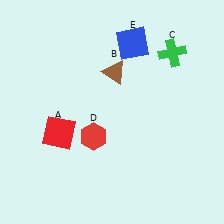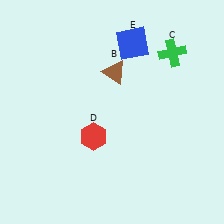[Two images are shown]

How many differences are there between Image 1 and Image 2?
There is 1 difference between the two images.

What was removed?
The red square (A) was removed in Image 2.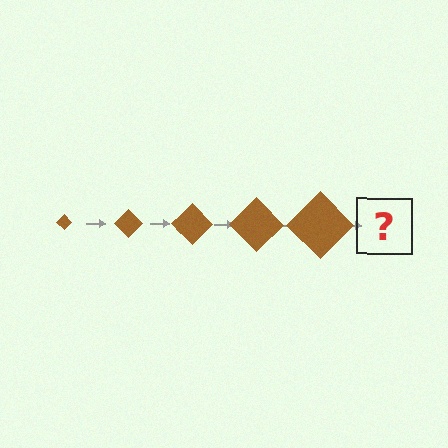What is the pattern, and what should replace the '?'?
The pattern is that the diamond gets progressively larger each step. The '?' should be a brown diamond, larger than the previous one.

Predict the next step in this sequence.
The next step is a brown diamond, larger than the previous one.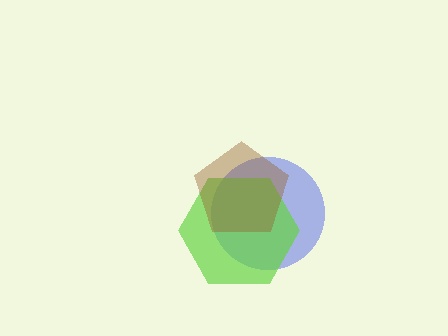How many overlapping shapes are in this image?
There are 3 overlapping shapes in the image.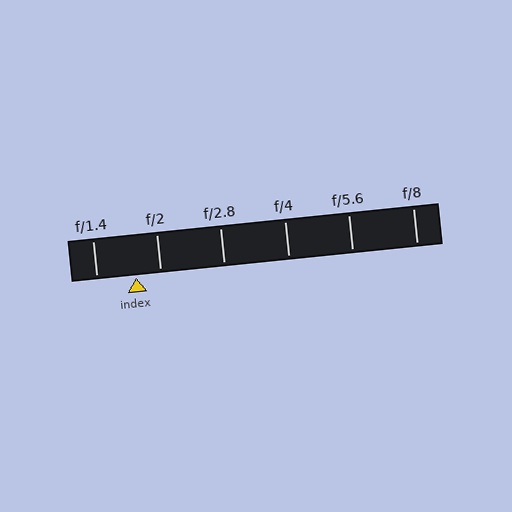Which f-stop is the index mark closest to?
The index mark is closest to f/2.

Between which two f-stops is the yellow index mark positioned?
The index mark is between f/1.4 and f/2.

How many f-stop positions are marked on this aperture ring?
There are 6 f-stop positions marked.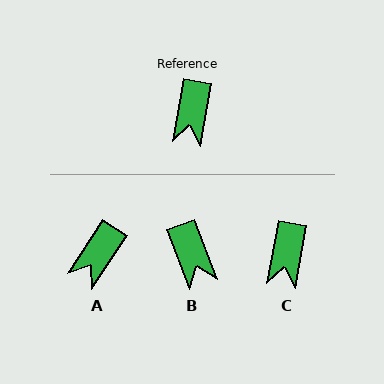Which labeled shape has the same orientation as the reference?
C.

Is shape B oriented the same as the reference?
No, it is off by about 31 degrees.